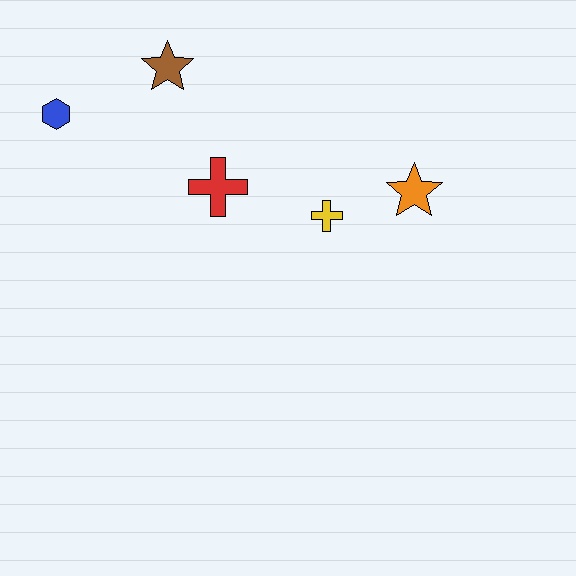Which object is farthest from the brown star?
The orange star is farthest from the brown star.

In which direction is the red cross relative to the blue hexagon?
The red cross is to the right of the blue hexagon.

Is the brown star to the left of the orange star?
Yes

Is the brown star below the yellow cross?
No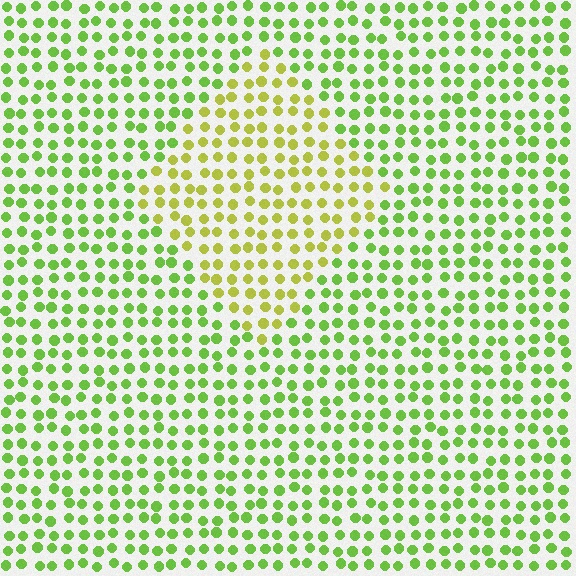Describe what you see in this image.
The image is filled with small lime elements in a uniform arrangement. A diamond-shaped region is visible where the elements are tinted to a slightly different hue, forming a subtle color boundary.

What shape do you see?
I see a diamond.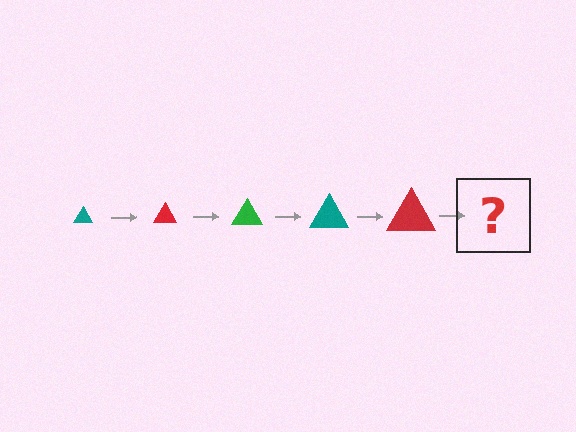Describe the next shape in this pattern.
It should be a green triangle, larger than the previous one.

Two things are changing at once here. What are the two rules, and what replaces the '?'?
The two rules are that the triangle grows larger each step and the color cycles through teal, red, and green. The '?' should be a green triangle, larger than the previous one.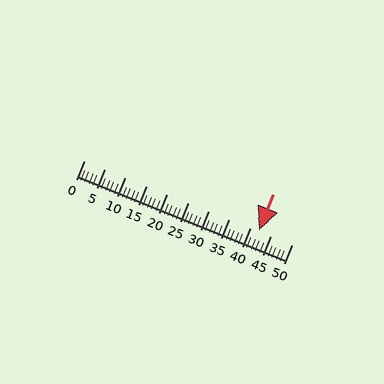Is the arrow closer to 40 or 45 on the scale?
The arrow is closer to 40.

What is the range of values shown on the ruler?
The ruler shows values from 0 to 50.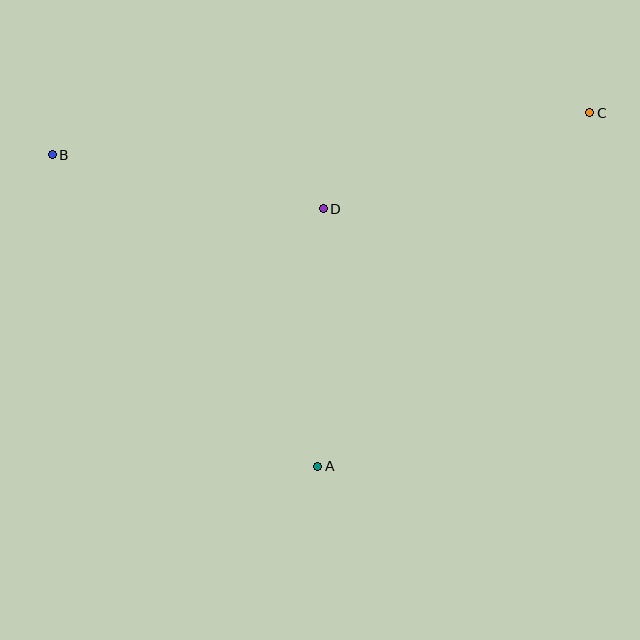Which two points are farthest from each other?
Points B and C are farthest from each other.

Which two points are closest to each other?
Points A and D are closest to each other.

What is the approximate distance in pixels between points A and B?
The distance between A and B is approximately 410 pixels.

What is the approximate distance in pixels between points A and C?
The distance between A and C is approximately 446 pixels.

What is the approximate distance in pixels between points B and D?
The distance between B and D is approximately 276 pixels.